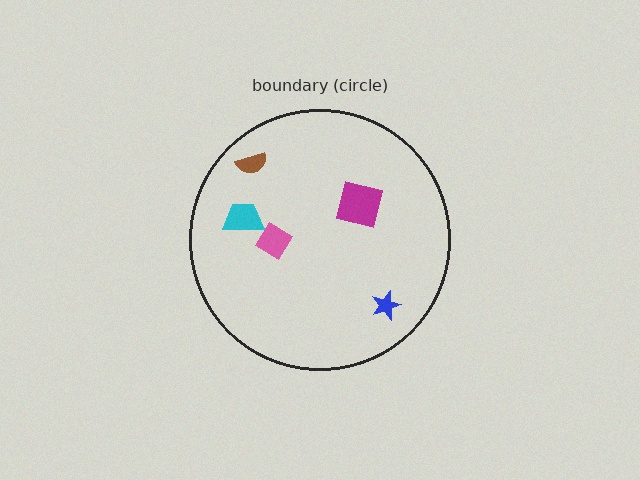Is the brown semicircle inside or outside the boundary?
Inside.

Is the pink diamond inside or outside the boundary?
Inside.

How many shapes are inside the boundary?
5 inside, 0 outside.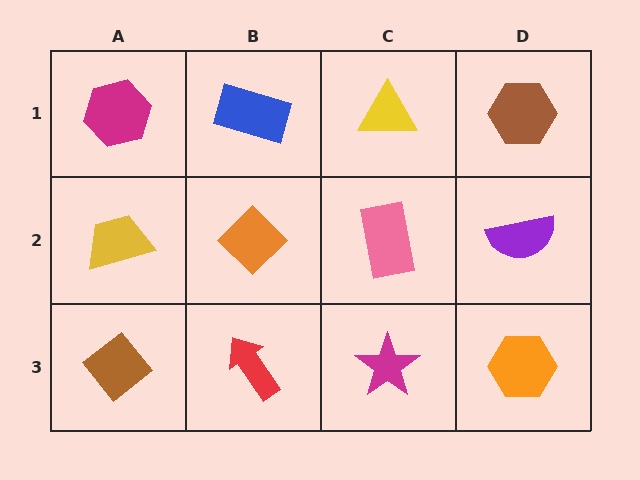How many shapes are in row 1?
4 shapes.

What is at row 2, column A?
A yellow trapezoid.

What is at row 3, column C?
A magenta star.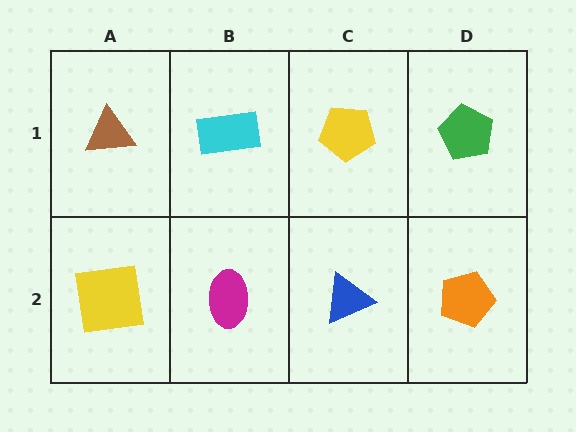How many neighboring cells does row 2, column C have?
3.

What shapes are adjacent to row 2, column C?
A yellow pentagon (row 1, column C), a magenta ellipse (row 2, column B), an orange pentagon (row 2, column D).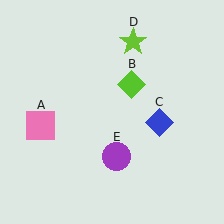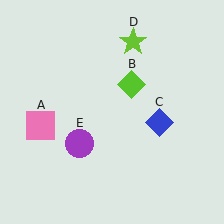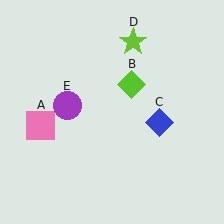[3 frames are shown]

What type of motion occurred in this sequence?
The purple circle (object E) rotated clockwise around the center of the scene.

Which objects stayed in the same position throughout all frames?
Pink square (object A) and lime diamond (object B) and blue diamond (object C) and lime star (object D) remained stationary.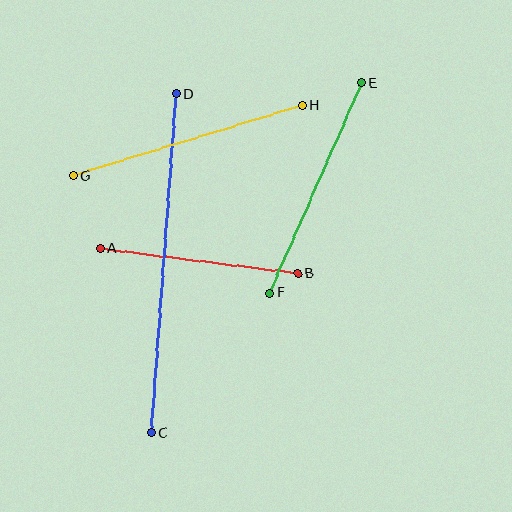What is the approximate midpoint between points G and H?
The midpoint is at approximately (188, 140) pixels.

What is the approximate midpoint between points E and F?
The midpoint is at approximately (316, 188) pixels.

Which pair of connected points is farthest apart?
Points C and D are farthest apart.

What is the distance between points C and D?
The distance is approximately 339 pixels.